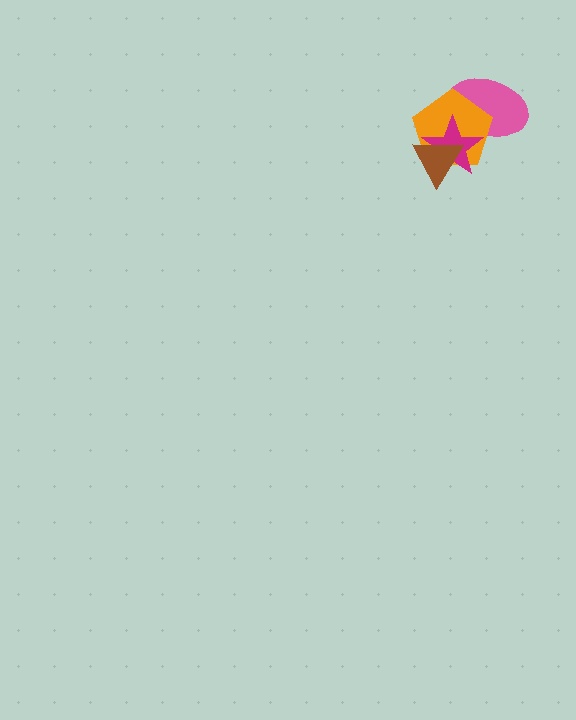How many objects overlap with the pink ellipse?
2 objects overlap with the pink ellipse.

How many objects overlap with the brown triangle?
2 objects overlap with the brown triangle.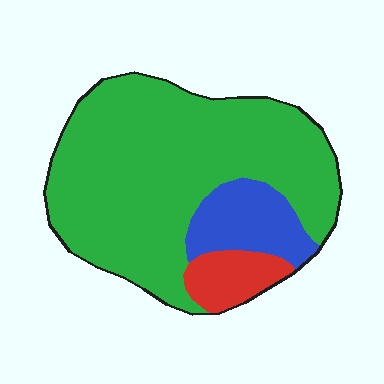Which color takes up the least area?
Red, at roughly 10%.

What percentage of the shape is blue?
Blue covers about 15% of the shape.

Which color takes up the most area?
Green, at roughly 75%.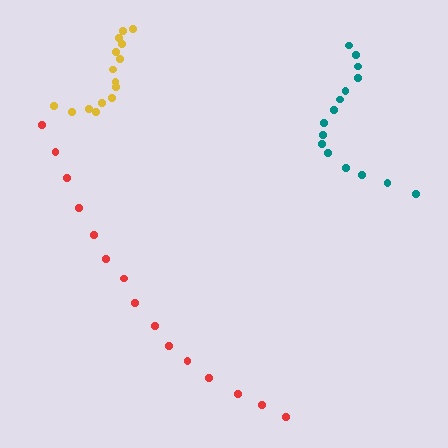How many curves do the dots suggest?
There are 3 distinct paths.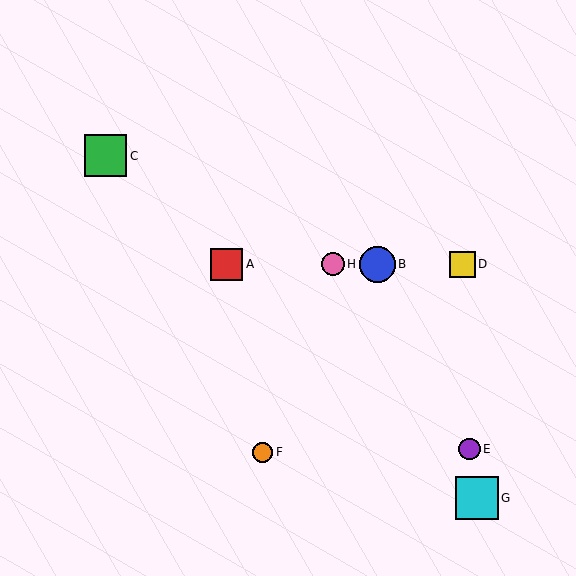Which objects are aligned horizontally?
Objects A, B, D, H are aligned horizontally.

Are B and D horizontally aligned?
Yes, both are at y≈264.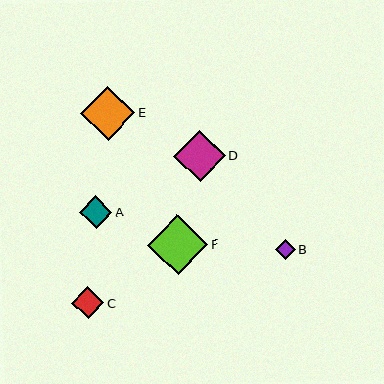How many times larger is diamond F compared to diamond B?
Diamond F is approximately 3.0 times the size of diamond B.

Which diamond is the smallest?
Diamond B is the smallest with a size of approximately 20 pixels.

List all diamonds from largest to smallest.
From largest to smallest: F, E, D, A, C, B.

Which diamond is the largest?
Diamond F is the largest with a size of approximately 60 pixels.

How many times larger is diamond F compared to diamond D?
Diamond F is approximately 1.2 times the size of diamond D.